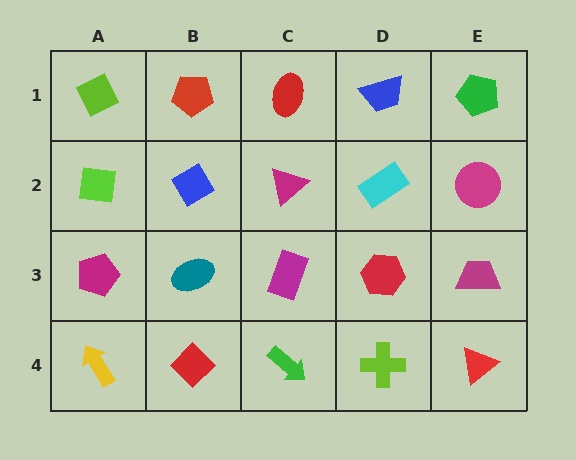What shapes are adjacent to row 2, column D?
A blue trapezoid (row 1, column D), a red hexagon (row 3, column D), a magenta triangle (row 2, column C), a magenta circle (row 2, column E).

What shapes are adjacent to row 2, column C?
A red ellipse (row 1, column C), a magenta rectangle (row 3, column C), a blue diamond (row 2, column B), a cyan rectangle (row 2, column D).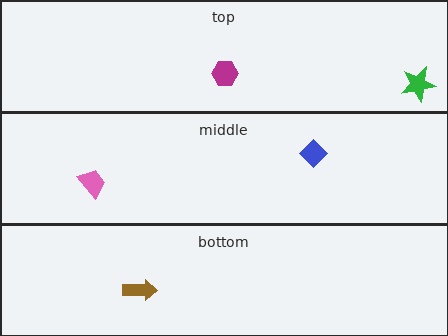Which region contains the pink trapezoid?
The middle region.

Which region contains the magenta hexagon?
The top region.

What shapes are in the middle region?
The blue diamond, the pink trapezoid.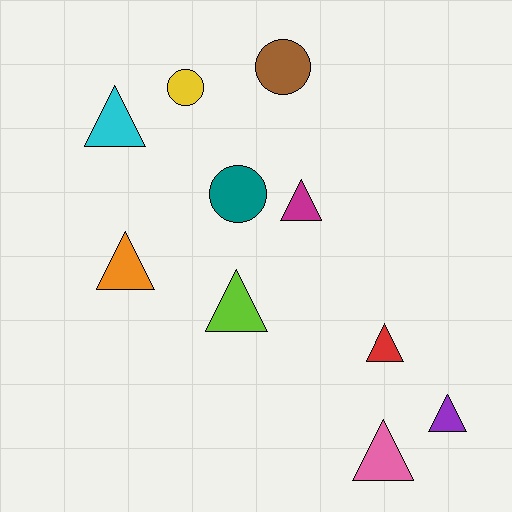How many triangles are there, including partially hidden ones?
There are 7 triangles.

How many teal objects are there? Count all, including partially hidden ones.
There is 1 teal object.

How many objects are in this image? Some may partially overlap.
There are 10 objects.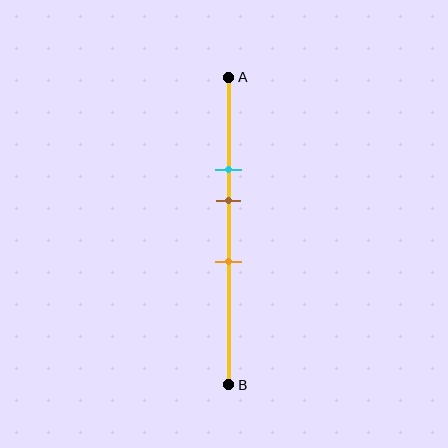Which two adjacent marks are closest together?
The cyan and brown marks are the closest adjacent pair.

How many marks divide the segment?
There are 3 marks dividing the segment.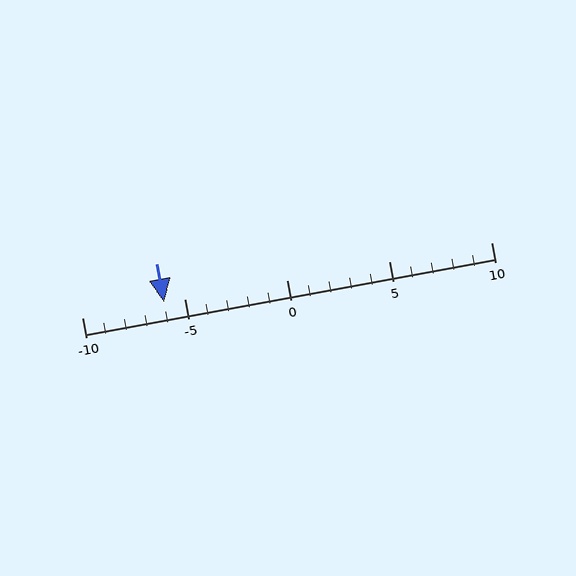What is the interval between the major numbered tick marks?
The major tick marks are spaced 5 units apart.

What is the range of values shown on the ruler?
The ruler shows values from -10 to 10.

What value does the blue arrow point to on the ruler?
The blue arrow points to approximately -6.